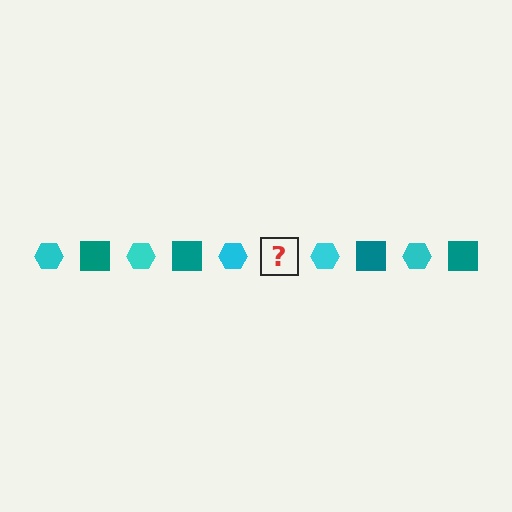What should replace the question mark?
The question mark should be replaced with a teal square.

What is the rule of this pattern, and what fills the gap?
The rule is that the pattern alternates between cyan hexagon and teal square. The gap should be filled with a teal square.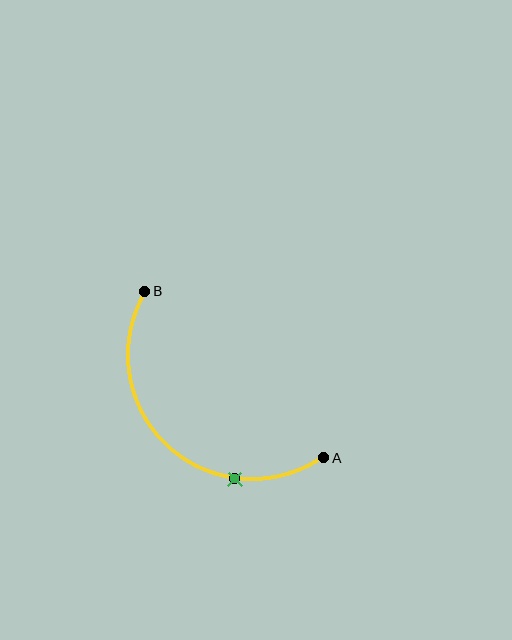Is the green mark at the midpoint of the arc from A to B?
No. The green mark lies on the arc but is closer to endpoint A. The arc midpoint would be at the point on the curve equidistant along the arc from both A and B.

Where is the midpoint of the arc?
The arc midpoint is the point on the curve farthest from the straight line joining A and B. It sits below and to the left of that line.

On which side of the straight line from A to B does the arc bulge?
The arc bulges below and to the left of the straight line connecting A and B.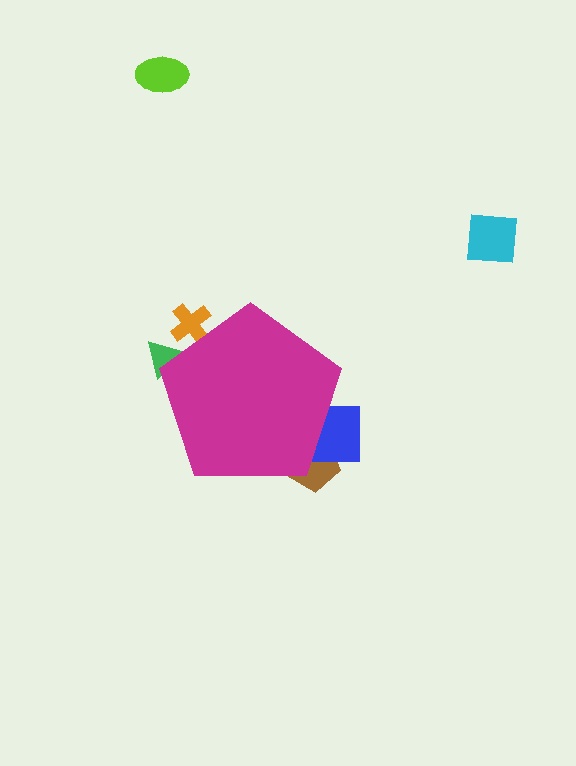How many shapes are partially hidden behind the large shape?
4 shapes are partially hidden.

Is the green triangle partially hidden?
Yes, the green triangle is partially hidden behind the magenta pentagon.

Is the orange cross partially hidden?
Yes, the orange cross is partially hidden behind the magenta pentagon.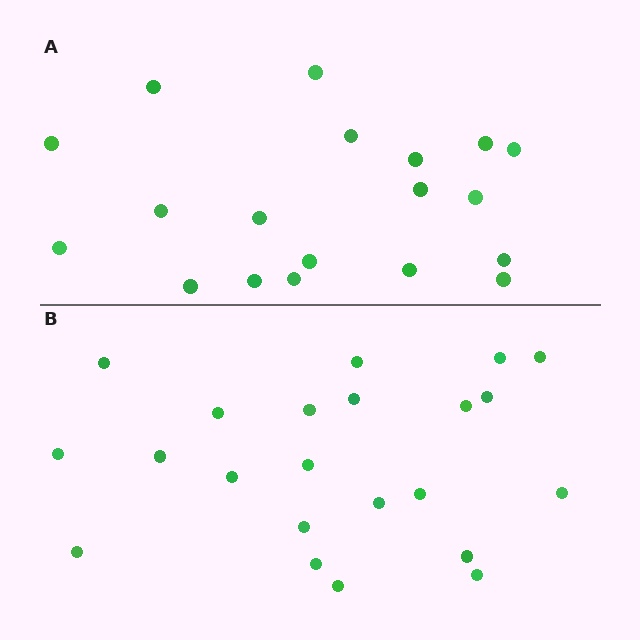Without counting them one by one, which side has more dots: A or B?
Region B (the bottom region) has more dots.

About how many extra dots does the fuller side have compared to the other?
Region B has just a few more — roughly 2 or 3 more dots than region A.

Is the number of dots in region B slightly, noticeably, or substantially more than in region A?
Region B has only slightly more — the two regions are fairly close. The ratio is roughly 1.2 to 1.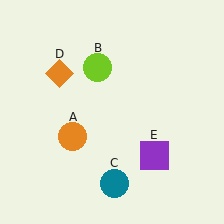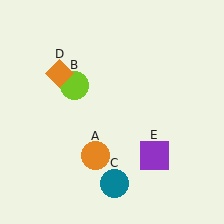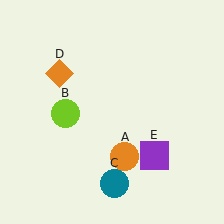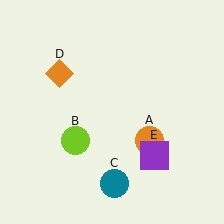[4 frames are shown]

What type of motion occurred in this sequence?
The orange circle (object A), lime circle (object B) rotated counterclockwise around the center of the scene.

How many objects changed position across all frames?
2 objects changed position: orange circle (object A), lime circle (object B).